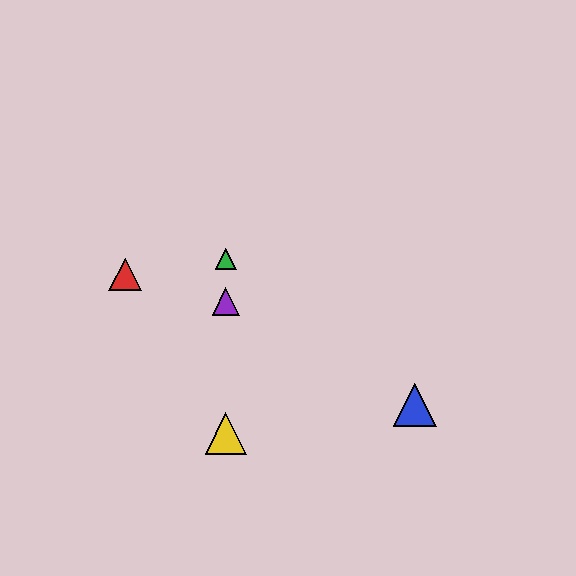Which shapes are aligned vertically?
The green triangle, the yellow triangle, the purple triangle are aligned vertically.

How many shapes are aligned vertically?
3 shapes (the green triangle, the yellow triangle, the purple triangle) are aligned vertically.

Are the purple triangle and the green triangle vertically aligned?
Yes, both are at x≈226.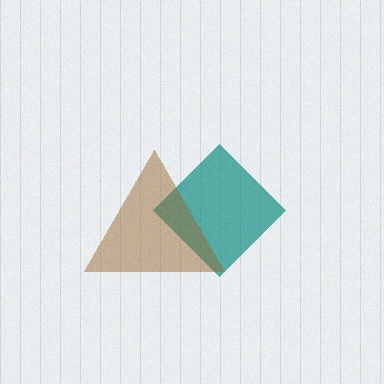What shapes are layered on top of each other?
The layered shapes are: a teal diamond, a brown triangle.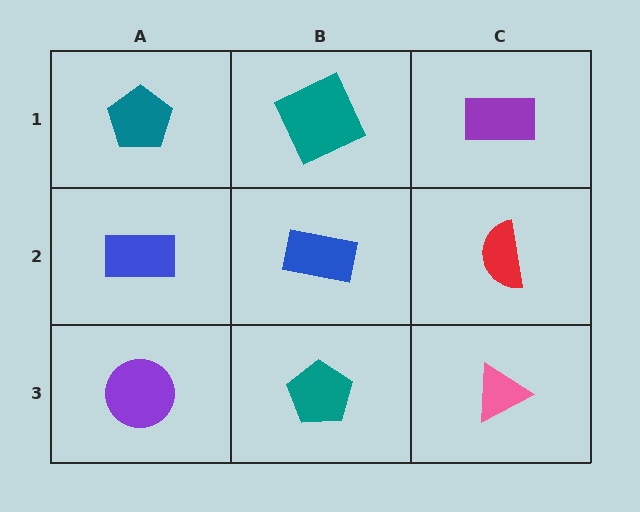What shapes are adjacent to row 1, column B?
A blue rectangle (row 2, column B), a teal pentagon (row 1, column A), a purple rectangle (row 1, column C).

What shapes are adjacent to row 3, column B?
A blue rectangle (row 2, column B), a purple circle (row 3, column A), a pink triangle (row 3, column C).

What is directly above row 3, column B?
A blue rectangle.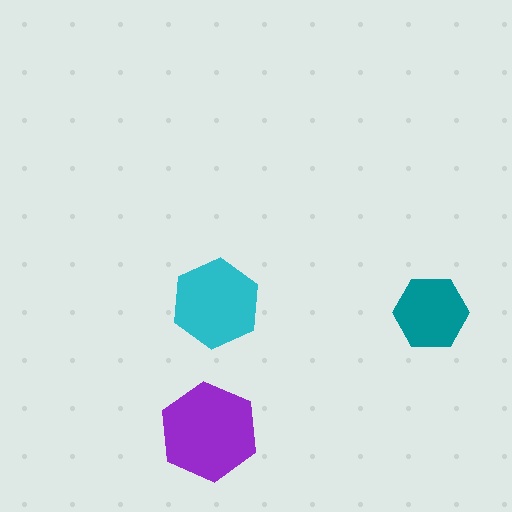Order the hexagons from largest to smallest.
the purple one, the cyan one, the teal one.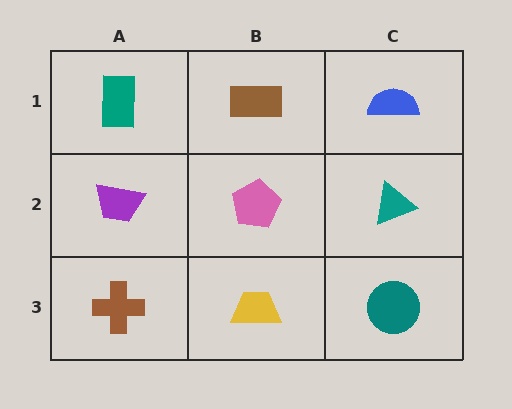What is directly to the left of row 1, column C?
A brown rectangle.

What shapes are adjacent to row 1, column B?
A pink pentagon (row 2, column B), a teal rectangle (row 1, column A), a blue semicircle (row 1, column C).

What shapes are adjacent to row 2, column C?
A blue semicircle (row 1, column C), a teal circle (row 3, column C), a pink pentagon (row 2, column B).